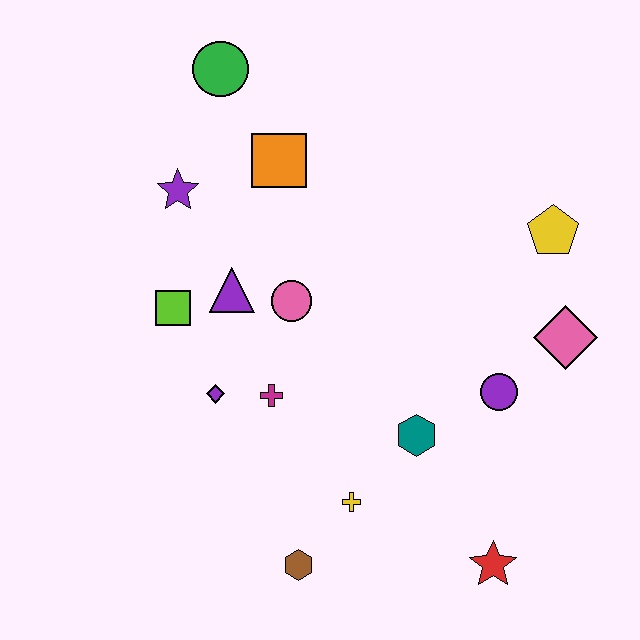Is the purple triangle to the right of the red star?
No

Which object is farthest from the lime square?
The red star is farthest from the lime square.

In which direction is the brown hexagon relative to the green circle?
The brown hexagon is below the green circle.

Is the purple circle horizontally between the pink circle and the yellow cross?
No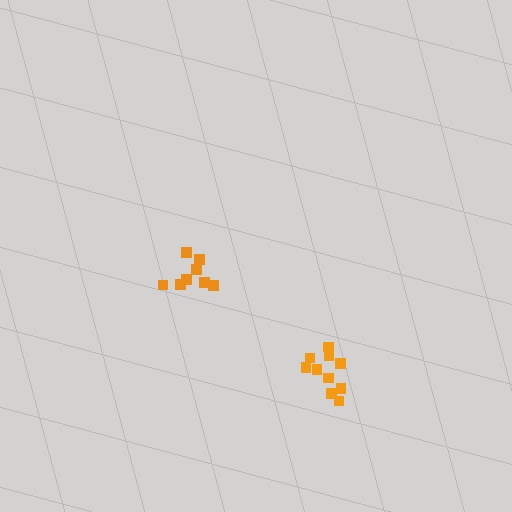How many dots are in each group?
Group 1: 8 dots, Group 2: 10 dots (18 total).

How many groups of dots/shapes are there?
There are 2 groups.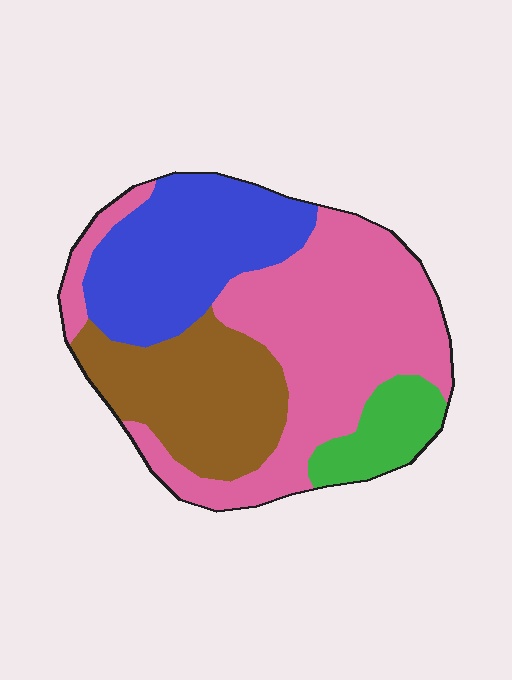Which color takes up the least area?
Green, at roughly 10%.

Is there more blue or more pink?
Pink.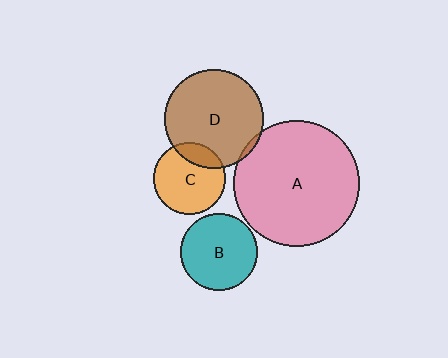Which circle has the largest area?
Circle A (pink).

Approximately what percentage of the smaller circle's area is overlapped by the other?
Approximately 20%.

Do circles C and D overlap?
Yes.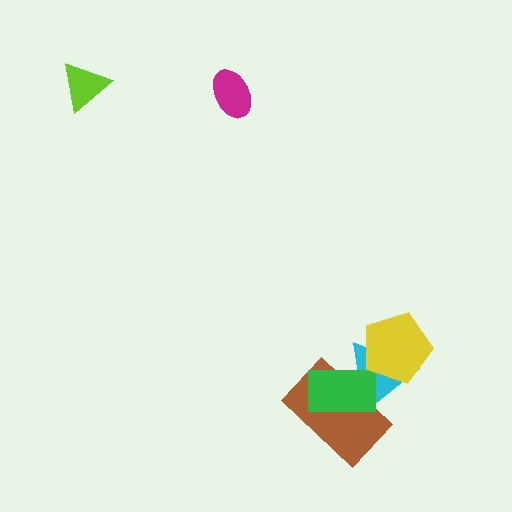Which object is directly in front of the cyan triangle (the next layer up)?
The brown rectangle is directly in front of the cyan triangle.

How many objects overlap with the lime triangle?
0 objects overlap with the lime triangle.